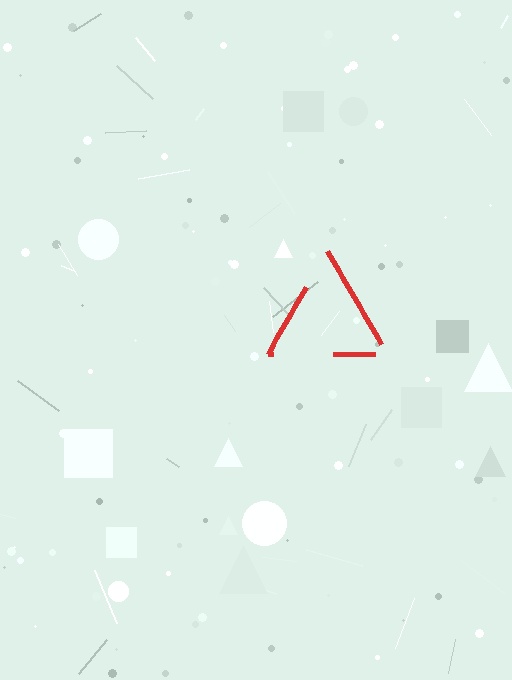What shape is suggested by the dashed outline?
The dashed outline suggests a triangle.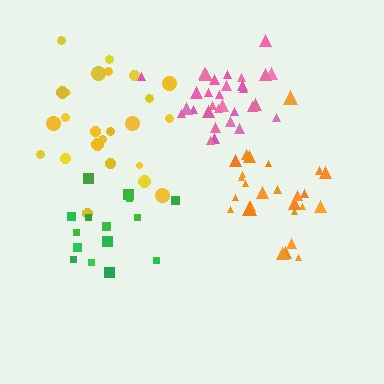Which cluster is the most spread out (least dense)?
Green.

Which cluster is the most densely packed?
Pink.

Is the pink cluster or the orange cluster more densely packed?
Pink.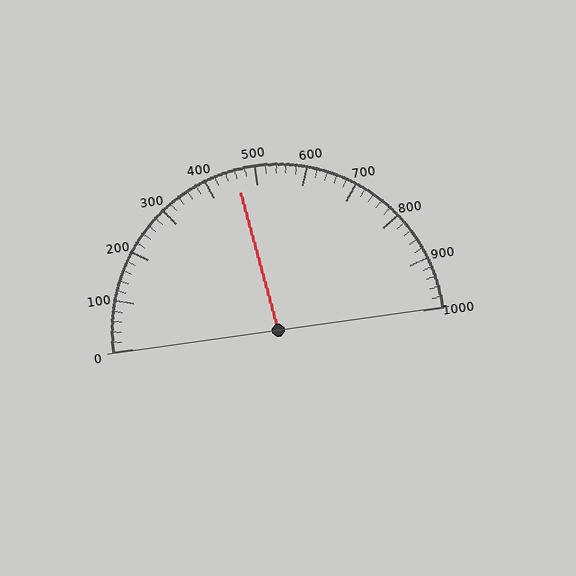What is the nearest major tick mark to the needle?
The nearest major tick mark is 500.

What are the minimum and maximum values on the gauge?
The gauge ranges from 0 to 1000.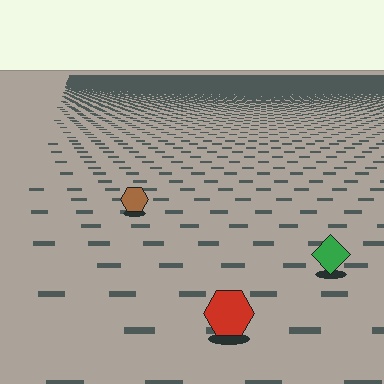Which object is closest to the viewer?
The red hexagon is closest. The texture marks near it are larger and more spread out.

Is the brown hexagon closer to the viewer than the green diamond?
No. The green diamond is closer — you can tell from the texture gradient: the ground texture is coarser near it.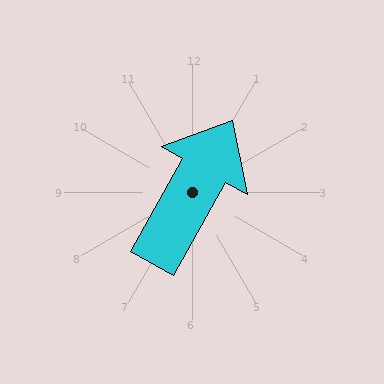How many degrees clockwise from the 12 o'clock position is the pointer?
Approximately 29 degrees.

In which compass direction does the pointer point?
Northeast.